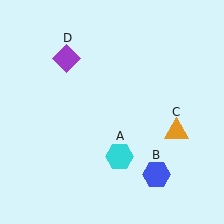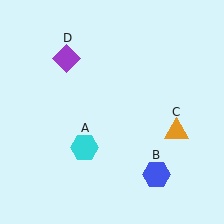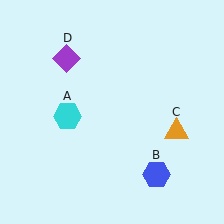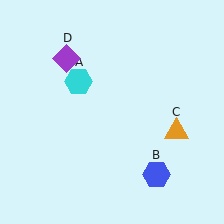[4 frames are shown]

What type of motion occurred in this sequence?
The cyan hexagon (object A) rotated clockwise around the center of the scene.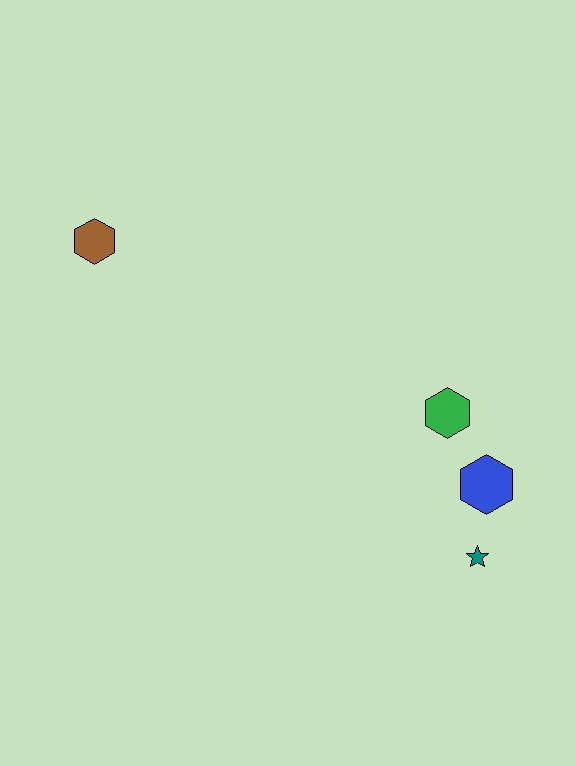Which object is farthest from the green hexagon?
The brown hexagon is farthest from the green hexagon.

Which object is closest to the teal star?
The blue hexagon is closest to the teal star.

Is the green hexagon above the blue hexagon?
Yes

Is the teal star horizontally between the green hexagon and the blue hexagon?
Yes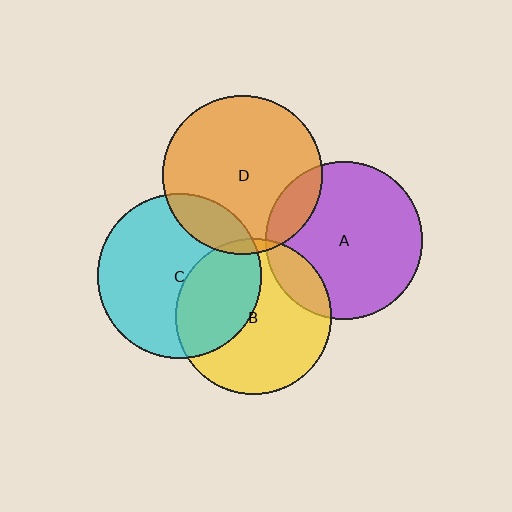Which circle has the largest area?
Circle C (cyan).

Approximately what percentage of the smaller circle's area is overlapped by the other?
Approximately 40%.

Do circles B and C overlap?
Yes.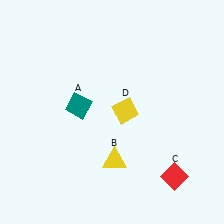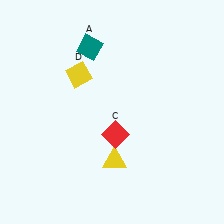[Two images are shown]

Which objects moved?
The objects that moved are: the teal diamond (A), the red diamond (C), the yellow diamond (D).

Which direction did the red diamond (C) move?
The red diamond (C) moved left.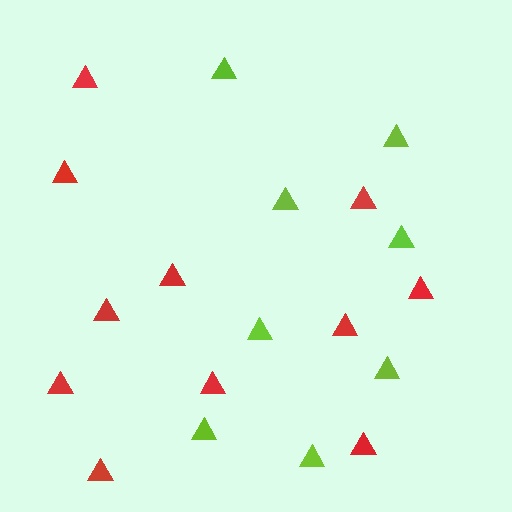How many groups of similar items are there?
There are 2 groups: one group of lime triangles (8) and one group of red triangles (11).